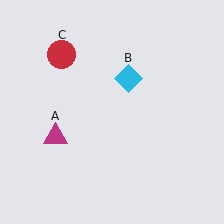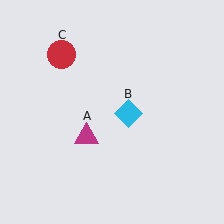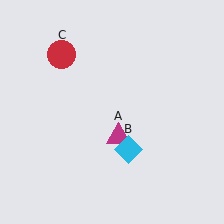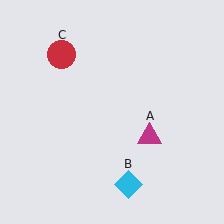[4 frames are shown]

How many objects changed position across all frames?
2 objects changed position: magenta triangle (object A), cyan diamond (object B).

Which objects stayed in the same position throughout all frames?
Red circle (object C) remained stationary.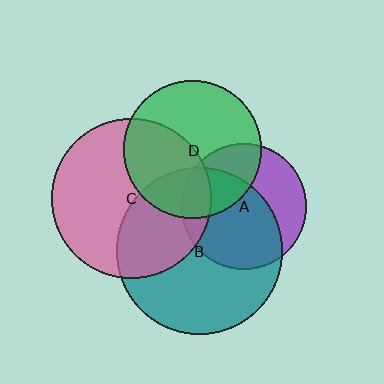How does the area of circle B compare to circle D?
Approximately 1.5 times.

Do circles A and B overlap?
Yes.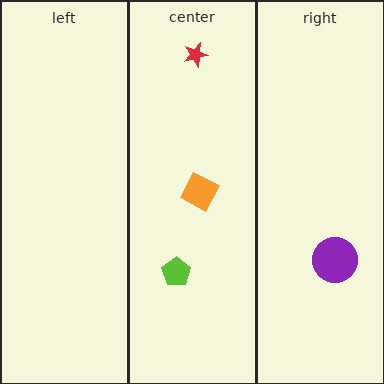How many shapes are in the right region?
1.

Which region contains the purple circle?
The right region.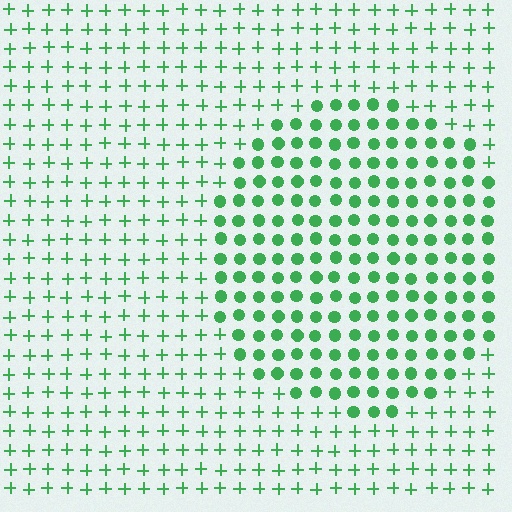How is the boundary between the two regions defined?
The boundary is defined by a change in element shape: circles inside vs. plus signs outside. All elements share the same color and spacing.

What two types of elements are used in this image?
The image uses circles inside the circle region and plus signs outside it.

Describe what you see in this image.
The image is filled with small green elements arranged in a uniform grid. A circle-shaped region contains circles, while the surrounding area contains plus signs. The boundary is defined purely by the change in element shape.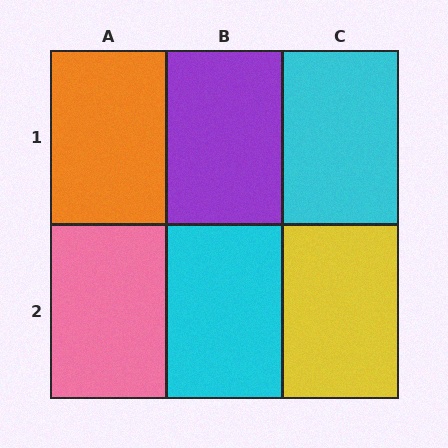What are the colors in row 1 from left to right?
Orange, purple, cyan.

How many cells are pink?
1 cell is pink.